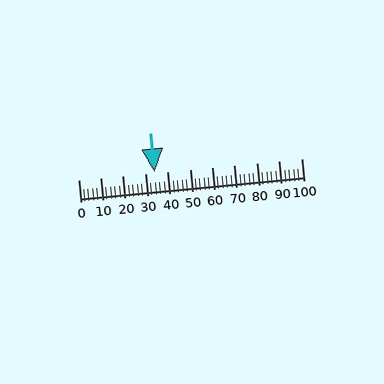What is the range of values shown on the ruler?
The ruler shows values from 0 to 100.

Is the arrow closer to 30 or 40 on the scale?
The arrow is closer to 30.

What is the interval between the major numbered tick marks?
The major tick marks are spaced 10 units apart.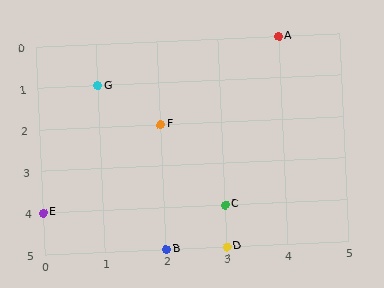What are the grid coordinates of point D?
Point D is at grid coordinates (3, 5).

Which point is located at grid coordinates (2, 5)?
Point B is at (2, 5).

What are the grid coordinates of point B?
Point B is at grid coordinates (2, 5).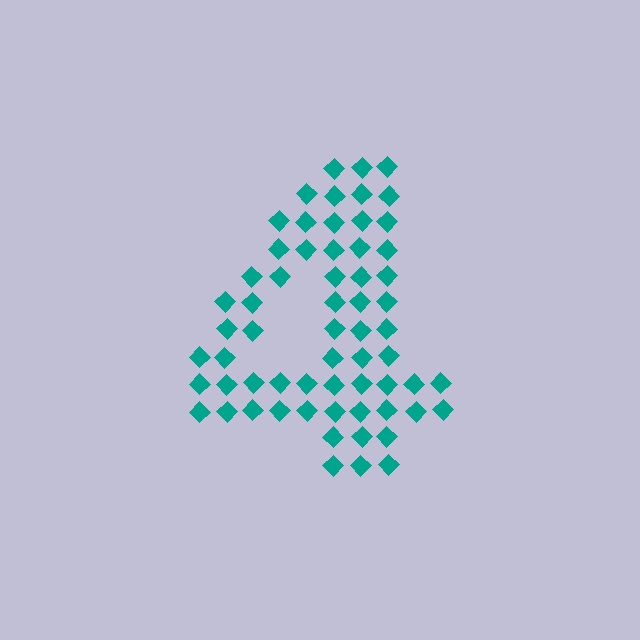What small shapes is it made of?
It is made of small diamonds.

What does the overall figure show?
The overall figure shows the digit 4.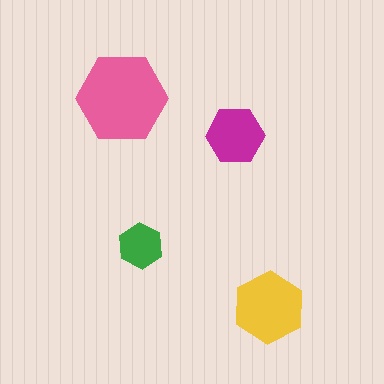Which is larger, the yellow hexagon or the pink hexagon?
The pink one.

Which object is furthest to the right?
The yellow hexagon is rightmost.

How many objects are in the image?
There are 4 objects in the image.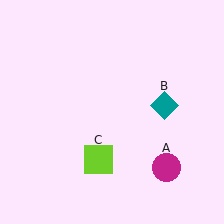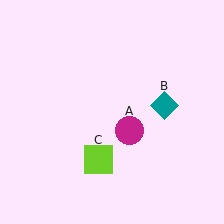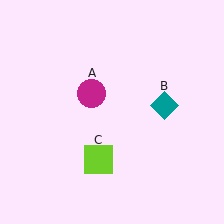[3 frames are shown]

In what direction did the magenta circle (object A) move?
The magenta circle (object A) moved up and to the left.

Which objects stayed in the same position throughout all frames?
Teal diamond (object B) and lime square (object C) remained stationary.